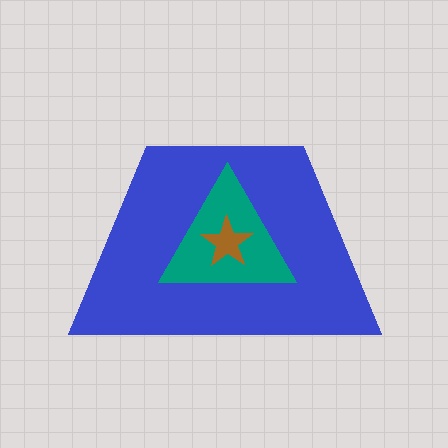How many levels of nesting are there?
3.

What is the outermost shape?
The blue trapezoid.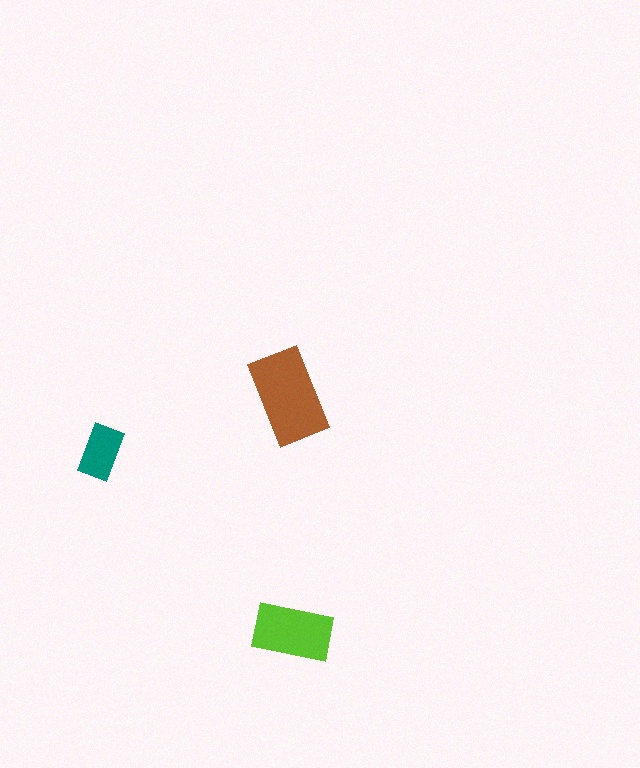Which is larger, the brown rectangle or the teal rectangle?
The brown one.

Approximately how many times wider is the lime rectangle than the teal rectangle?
About 1.5 times wider.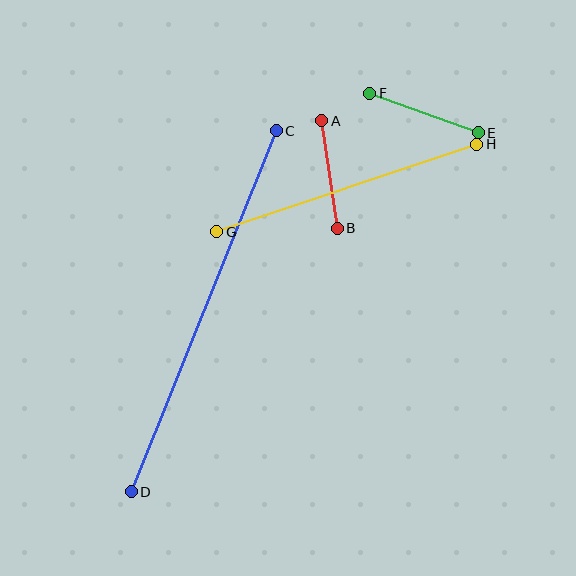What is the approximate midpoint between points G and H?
The midpoint is at approximately (347, 188) pixels.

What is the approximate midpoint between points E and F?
The midpoint is at approximately (424, 113) pixels.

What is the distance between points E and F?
The distance is approximately 116 pixels.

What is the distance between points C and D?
The distance is approximately 389 pixels.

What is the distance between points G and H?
The distance is approximately 274 pixels.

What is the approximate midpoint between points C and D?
The midpoint is at approximately (204, 311) pixels.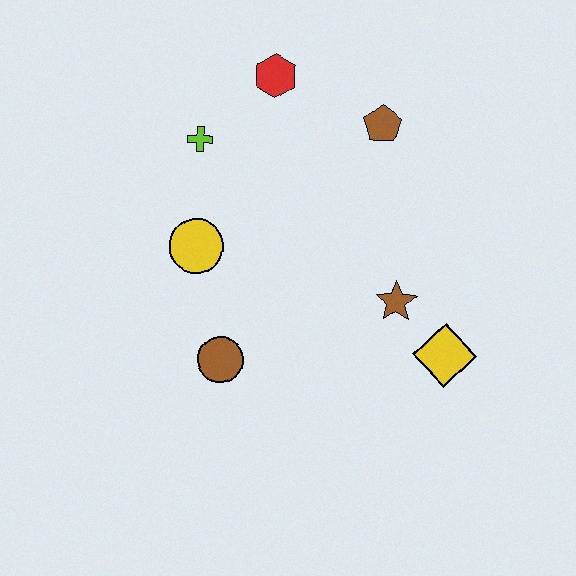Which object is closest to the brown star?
The yellow diamond is closest to the brown star.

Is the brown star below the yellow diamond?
No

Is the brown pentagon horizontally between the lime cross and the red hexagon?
No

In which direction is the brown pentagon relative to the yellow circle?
The brown pentagon is to the right of the yellow circle.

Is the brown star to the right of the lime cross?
Yes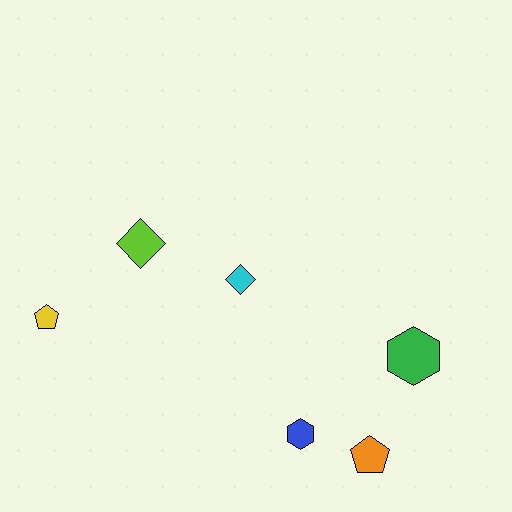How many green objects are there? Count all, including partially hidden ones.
There is 1 green object.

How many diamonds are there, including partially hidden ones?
There are 2 diamonds.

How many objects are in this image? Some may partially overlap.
There are 6 objects.